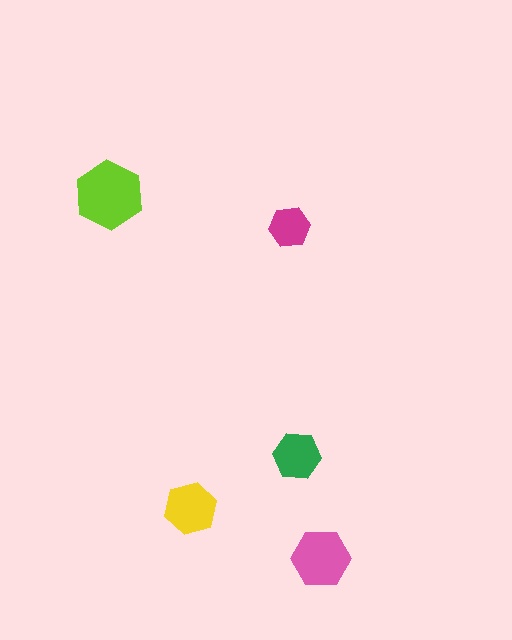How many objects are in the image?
There are 5 objects in the image.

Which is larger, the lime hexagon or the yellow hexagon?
The lime one.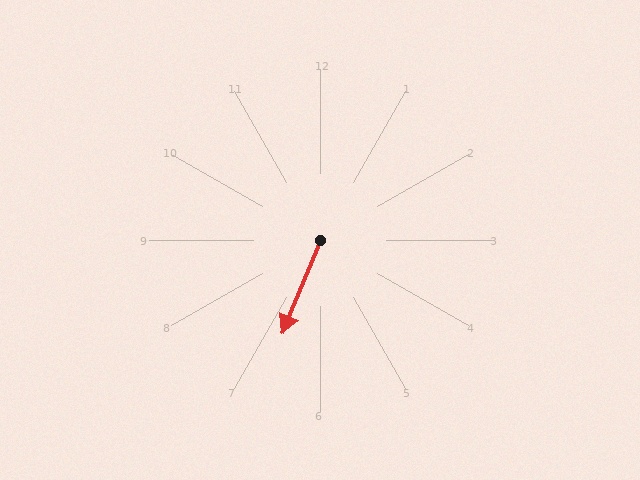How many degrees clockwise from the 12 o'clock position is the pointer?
Approximately 202 degrees.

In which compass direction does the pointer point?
South.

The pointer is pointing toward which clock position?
Roughly 7 o'clock.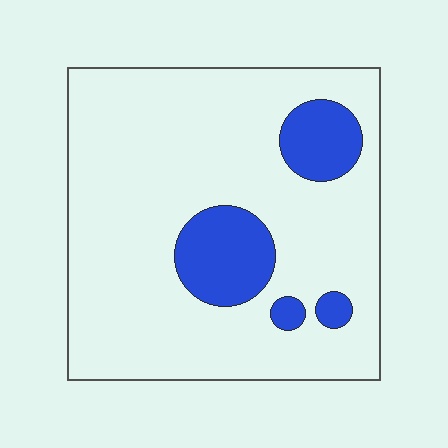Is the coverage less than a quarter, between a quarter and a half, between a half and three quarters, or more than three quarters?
Less than a quarter.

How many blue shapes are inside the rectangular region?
4.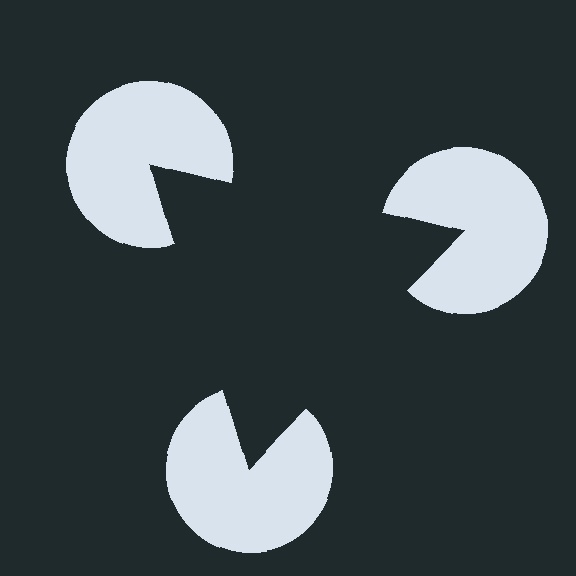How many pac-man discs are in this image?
There are 3 — one at each vertex of the illusory triangle.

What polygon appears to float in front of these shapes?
An illusory triangle — its edges are inferred from the aligned wedge cuts in the pac-man discs, not physically drawn.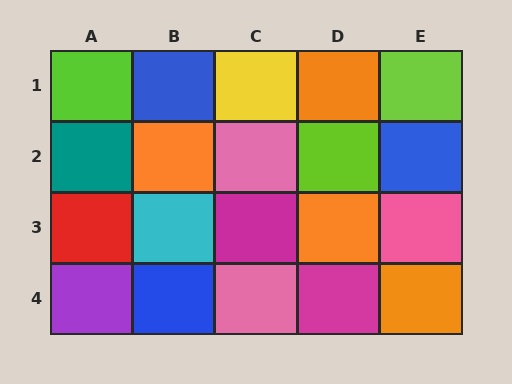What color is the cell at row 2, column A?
Teal.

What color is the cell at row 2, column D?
Lime.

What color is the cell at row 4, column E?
Orange.